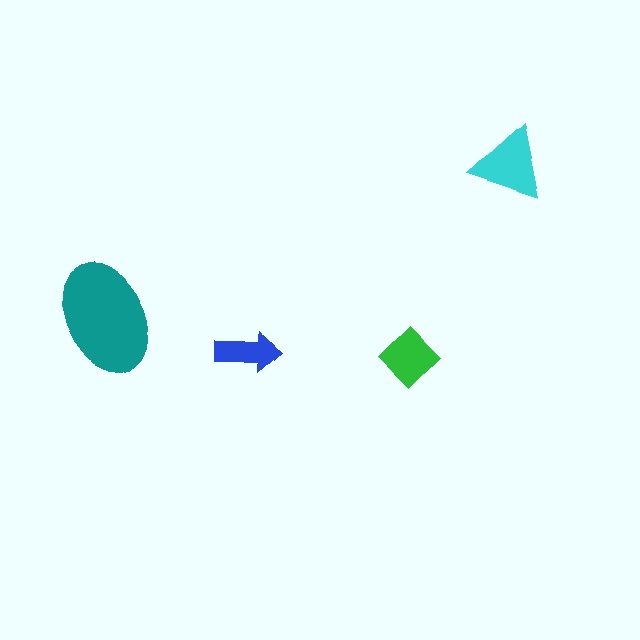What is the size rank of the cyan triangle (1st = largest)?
2nd.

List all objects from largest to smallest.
The teal ellipse, the cyan triangle, the green diamond, the blue arrow.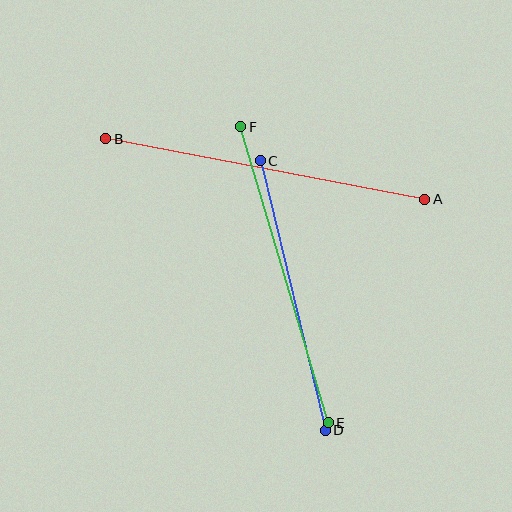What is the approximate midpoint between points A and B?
The midpoint is at approximately (265, 169) pixels.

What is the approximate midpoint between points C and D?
The midpoint is at approximately (293, 296) pixels.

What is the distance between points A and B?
The distance is approximately 325 pixels.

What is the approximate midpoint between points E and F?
The midpoint is at approximately (284, 275) pixels.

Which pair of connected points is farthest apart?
Points A and B are farthest apart.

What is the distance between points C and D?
The distance is approximately 277 pixels.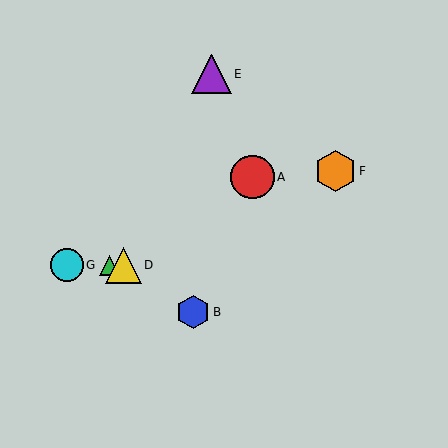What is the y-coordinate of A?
Object A is at y≈177.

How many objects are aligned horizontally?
3 objects (C, D, G) are aligned horizontally.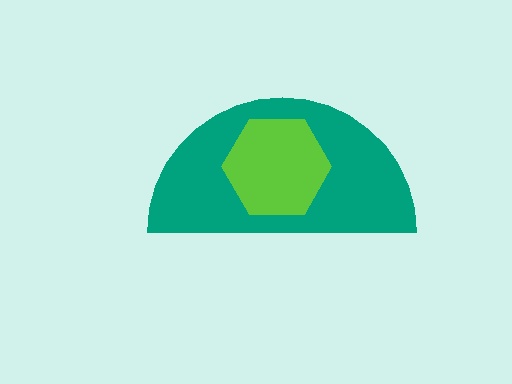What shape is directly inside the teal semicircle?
The lime hexagon.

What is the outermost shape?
The teal semicircle.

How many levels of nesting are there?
2.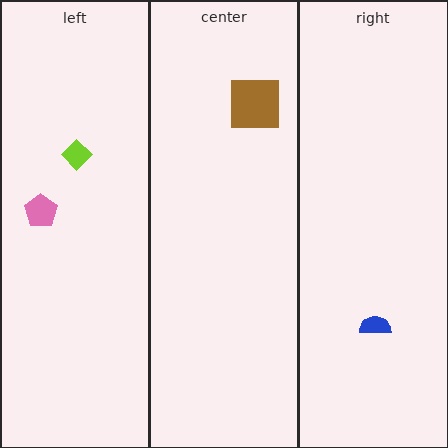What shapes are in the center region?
The brown square.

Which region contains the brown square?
The center region.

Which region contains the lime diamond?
The left region.